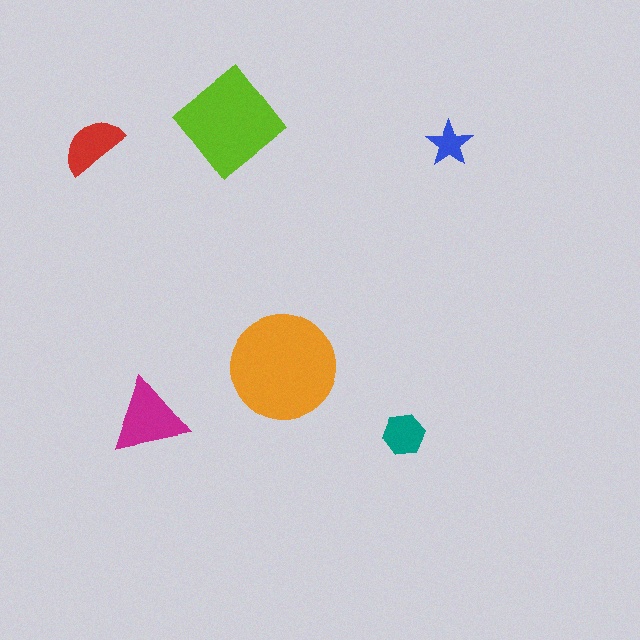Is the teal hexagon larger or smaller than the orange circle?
Smaller.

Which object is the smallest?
The blue star.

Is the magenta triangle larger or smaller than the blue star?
Larger.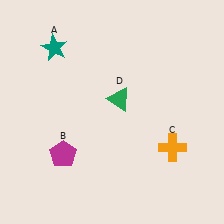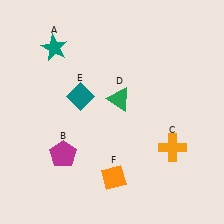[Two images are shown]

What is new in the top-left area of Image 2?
A teal diamond (E) was added in the top-left area of Image 2.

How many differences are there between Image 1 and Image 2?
There are 2 differences between the two images.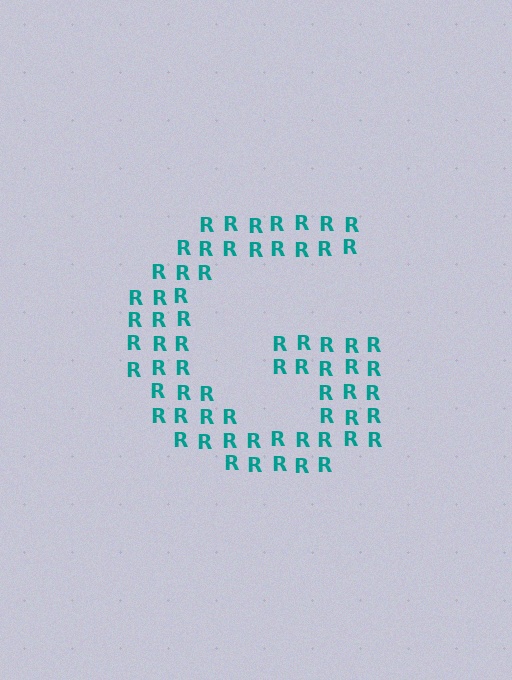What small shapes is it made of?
It is made of small letter R's.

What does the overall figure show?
The overall figure shows the letter G.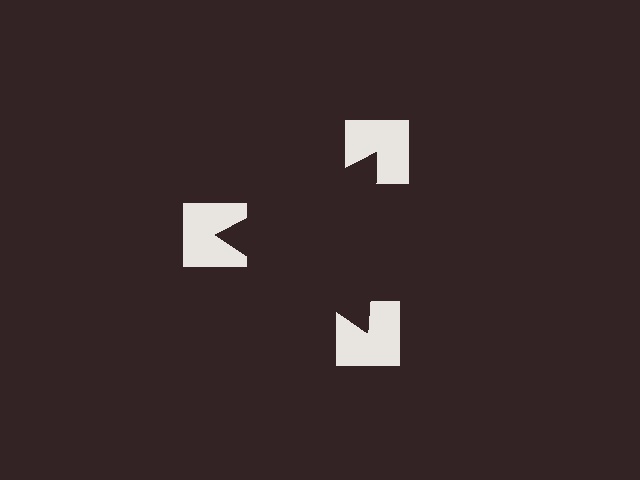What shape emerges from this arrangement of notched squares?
An illusory triangle — its edges are inferred from the aligned wedge cuts in the notched squares, not physically drawn.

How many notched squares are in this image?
There are 3 — one at each vertex of the illusory triangle.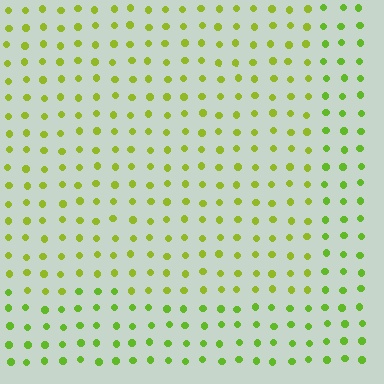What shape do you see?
I see a rectangle.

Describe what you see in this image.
The image is filled with small lime elements in a uniform arrangement. A rectangle-shaped region is visible where the elements are tinted to a slightly different hue, forming a subtle color boundary.